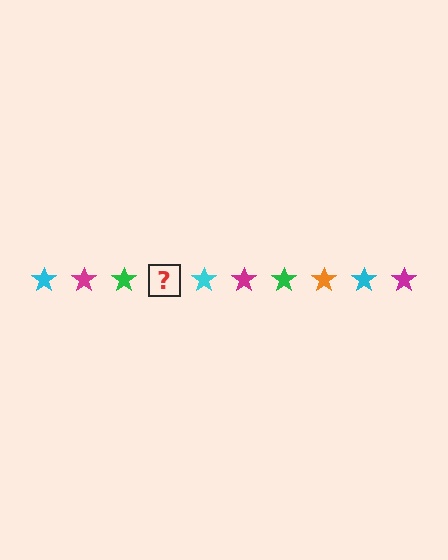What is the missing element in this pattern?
The missing element is an orange star.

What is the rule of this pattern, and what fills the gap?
The rule is that the pattern cycles through cyan, magenta, green, orange stars. The gap should be filled with an orange star.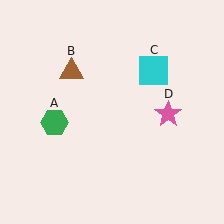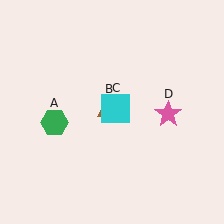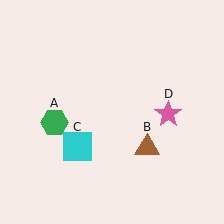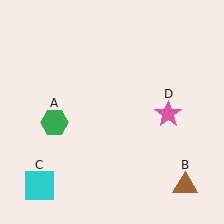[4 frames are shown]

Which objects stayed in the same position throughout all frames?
Green hexagon (object A) and pink star (object D) remained stationary.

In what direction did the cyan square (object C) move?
The cyan square (object C) moved down and to the left.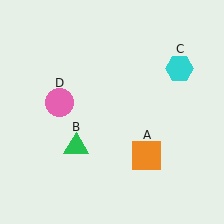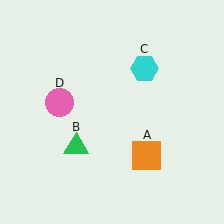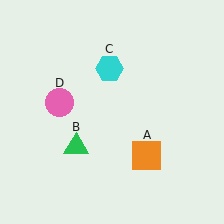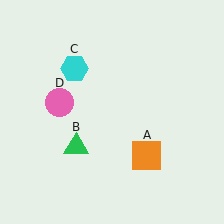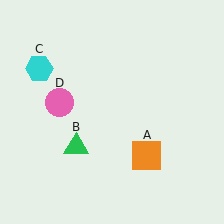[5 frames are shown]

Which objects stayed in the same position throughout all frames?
Orange square (object A) and green triangle (object B) and pink circle (object D) remained stationary.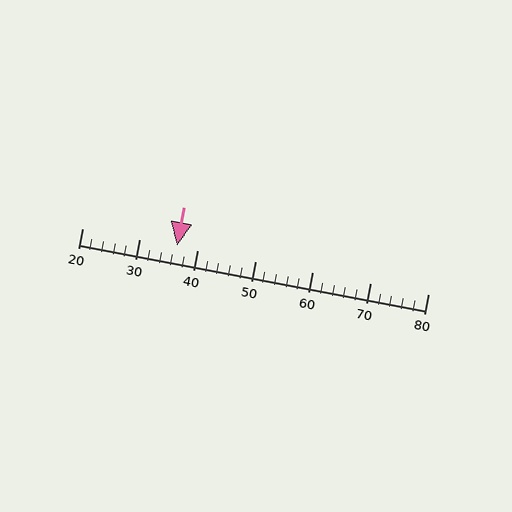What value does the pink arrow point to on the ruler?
The pink arrow points to approximately 36.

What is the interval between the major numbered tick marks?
The major tick marks are spaced 10 units apart.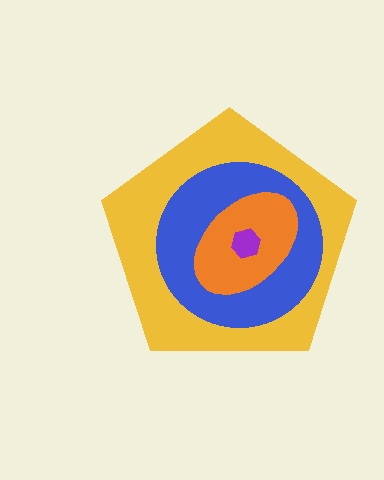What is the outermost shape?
The yellow pentagon.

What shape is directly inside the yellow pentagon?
The blue circle.